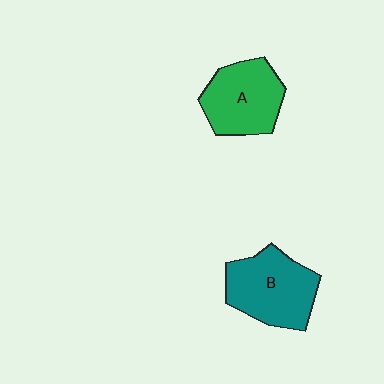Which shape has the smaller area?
Shape A (green).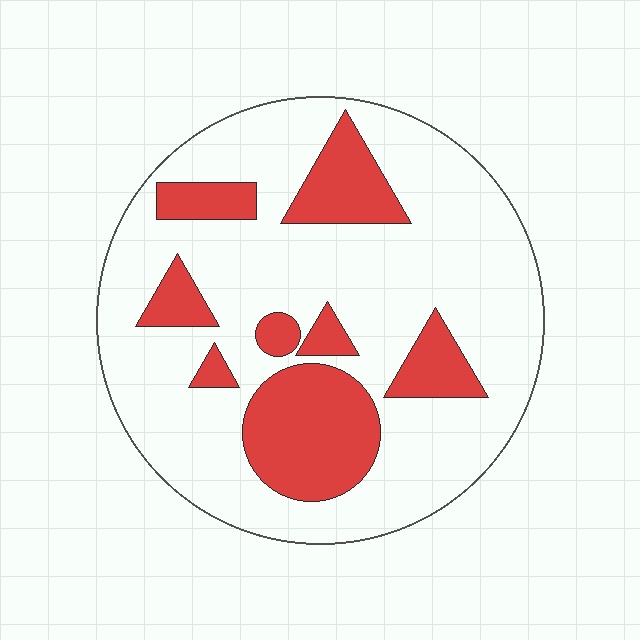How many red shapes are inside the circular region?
8.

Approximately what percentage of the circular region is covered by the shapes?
Approximately 25%.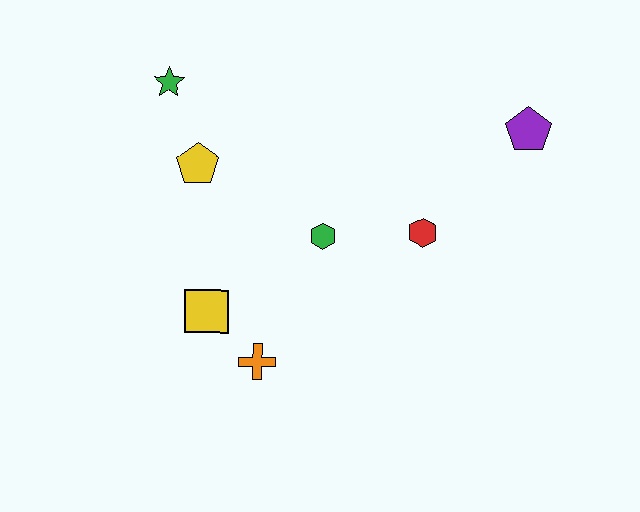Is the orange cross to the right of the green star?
Yes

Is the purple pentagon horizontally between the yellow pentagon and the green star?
No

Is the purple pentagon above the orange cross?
Yes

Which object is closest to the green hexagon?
The red hexagon is closest to the green hexagon.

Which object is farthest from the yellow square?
The purple pentagon is farthest from the yellow square.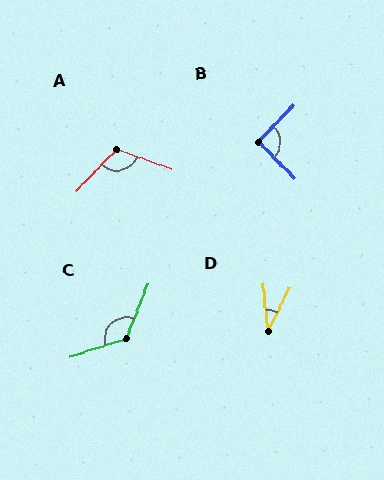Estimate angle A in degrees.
Approximately 114 degrees.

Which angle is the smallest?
D, at approximately 32 degrees.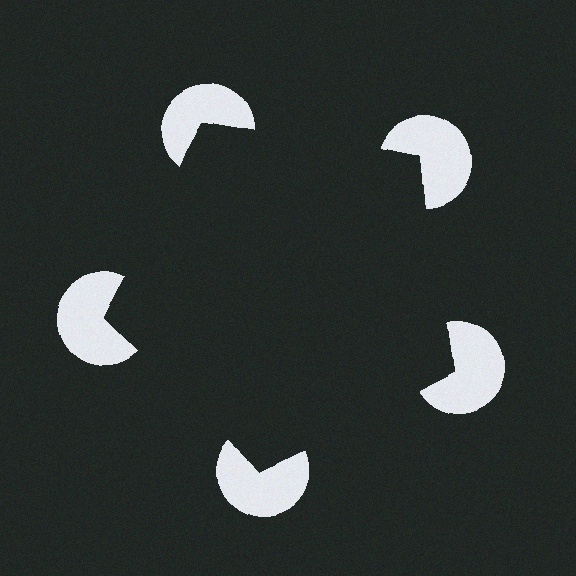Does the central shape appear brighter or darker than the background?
It typically appears slightly darker than the background, even though no actual brightness change is drawn.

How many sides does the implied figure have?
5 sides.